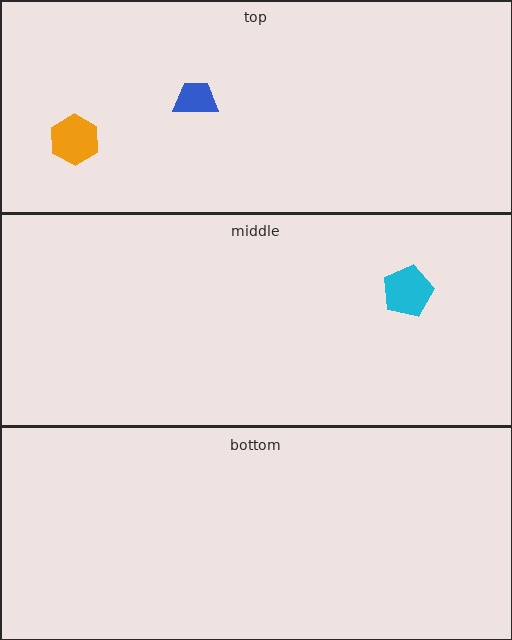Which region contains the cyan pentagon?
The middle region.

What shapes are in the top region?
The orange hexagon, the blue trapezoid.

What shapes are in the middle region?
The cyan pentagon.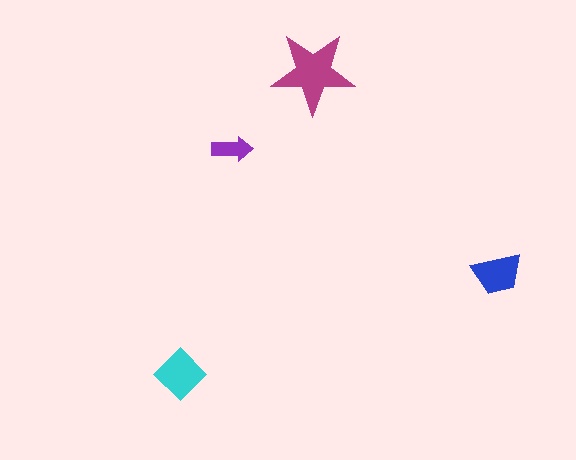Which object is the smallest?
The purple arrow.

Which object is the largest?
The magenta star.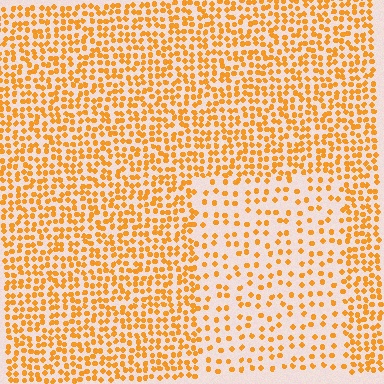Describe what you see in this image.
The image contains small orange elements arranged at two different densities. A rectangle-shaped region is visible where the elements are less densely packed than the surrounding area.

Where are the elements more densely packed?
The elements are more densely packed outside the rectangle boundary.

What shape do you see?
I see a rectangle.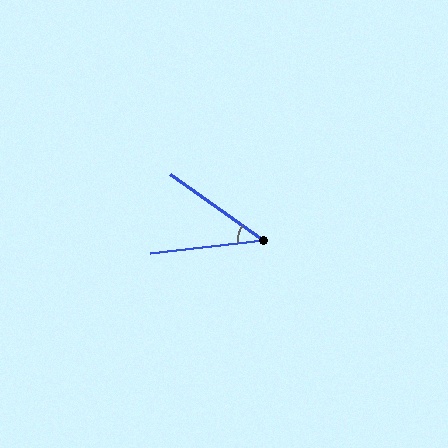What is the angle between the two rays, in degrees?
Approximately 42 degrees.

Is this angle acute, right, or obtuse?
It is acute.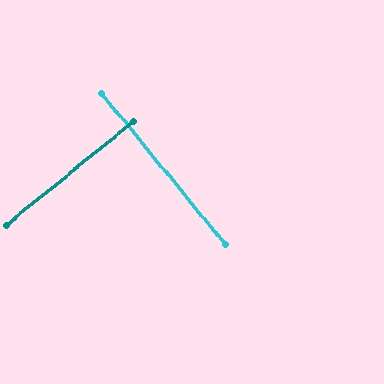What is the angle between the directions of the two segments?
Approximately 90 degrees.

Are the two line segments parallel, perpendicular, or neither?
Perpendicular — they meet at approximately 90°.